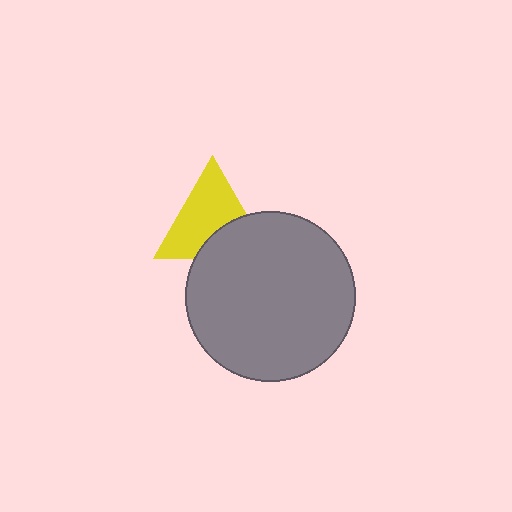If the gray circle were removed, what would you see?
You would see the complete yellow triangle.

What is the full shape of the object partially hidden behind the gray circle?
The partially hidden object is a yellow triangle.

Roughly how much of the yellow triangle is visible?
Most of it is visible (roughly 66%).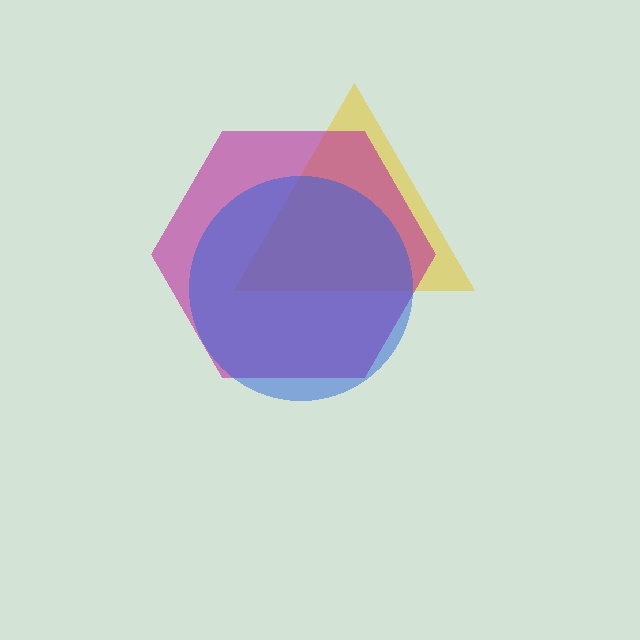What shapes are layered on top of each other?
The layered shapes are: a yellow triangle, a magenta hexagon, a blue circle.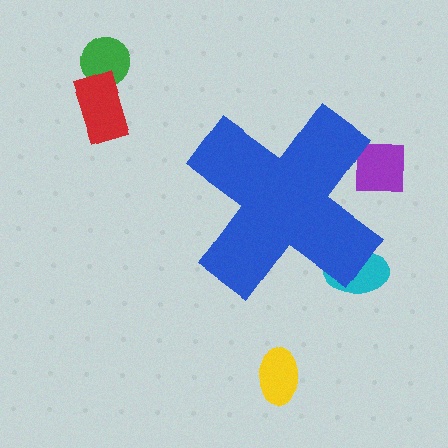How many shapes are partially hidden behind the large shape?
2 shapes are partially hidden.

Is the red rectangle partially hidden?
No, the red rectangle is fully visible.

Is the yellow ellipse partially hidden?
No, the yellow ellipse is fully visible.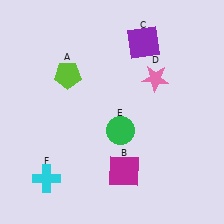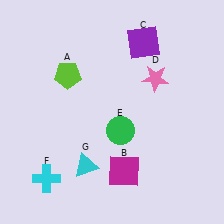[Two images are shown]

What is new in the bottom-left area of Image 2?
A cyan triangle (G) was added in the bottom-left area of Image 2.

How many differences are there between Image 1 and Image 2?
There is 1 difference between the two images.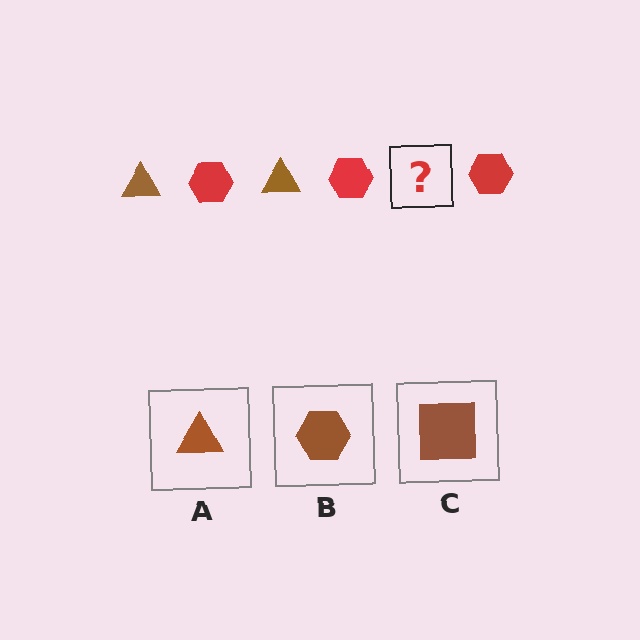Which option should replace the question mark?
Option A.